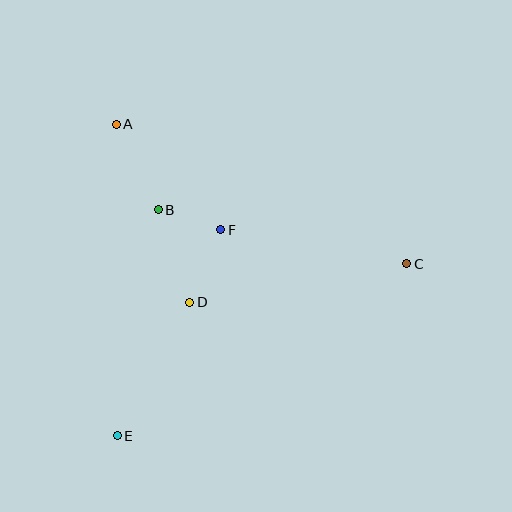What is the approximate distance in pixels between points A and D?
The distance between A and D is approximately 193 pixels.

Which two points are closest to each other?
Points B and F are closest to each other.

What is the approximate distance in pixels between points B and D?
The distance between B and D is approximately 98 pixels.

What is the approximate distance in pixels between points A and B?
The distance between A and B is approximately 95 pixels.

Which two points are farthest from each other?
Points C and E are farthest from each other.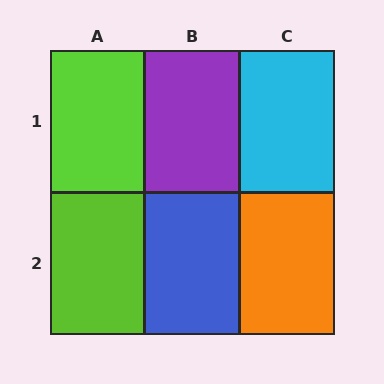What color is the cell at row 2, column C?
Orange.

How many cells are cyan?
1 cell is cyan.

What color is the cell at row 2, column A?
Lime.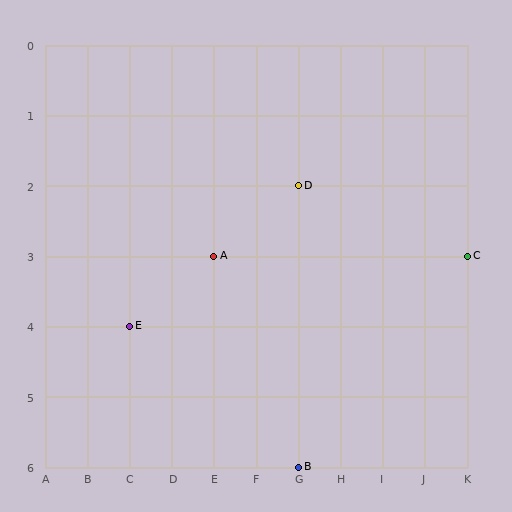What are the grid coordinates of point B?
Point B is at grid coordinates (G, 6).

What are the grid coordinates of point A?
Point A is at grid coordinates (E, 3).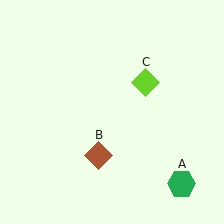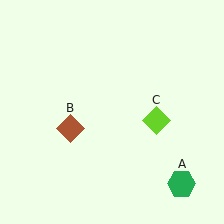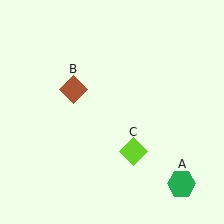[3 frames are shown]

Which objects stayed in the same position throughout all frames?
Green hexagon (object A) remained stationary.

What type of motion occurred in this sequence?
The brown diamond (object B), lime diamond (object C) rotated clockwise around the center of the scene.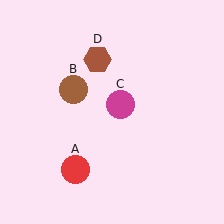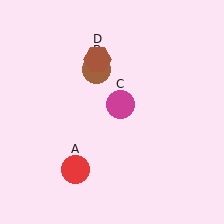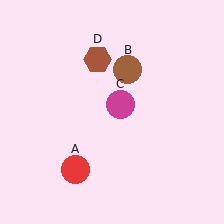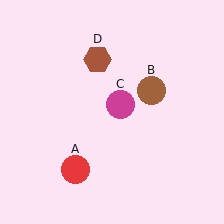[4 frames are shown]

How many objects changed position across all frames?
1 object changed position: brown circle (object B).